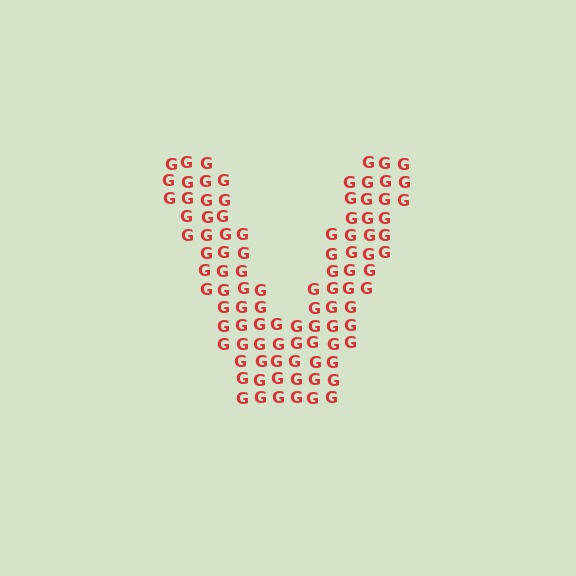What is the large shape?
The large shape is the letter V.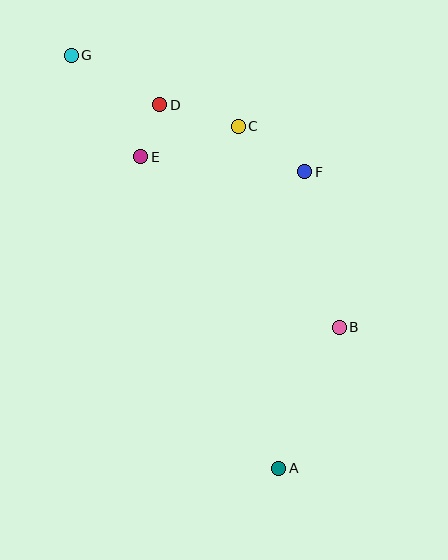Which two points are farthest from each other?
Points A and G are farthest from each other.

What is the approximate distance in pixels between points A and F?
The distance between A and F is approximately 298 pixels.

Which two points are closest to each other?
Points D and E are closest to each other.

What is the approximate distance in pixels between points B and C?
The distance between B and C is approximately 225 pixels.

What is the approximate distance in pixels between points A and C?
The distance between A and C is approximately 344 pixels.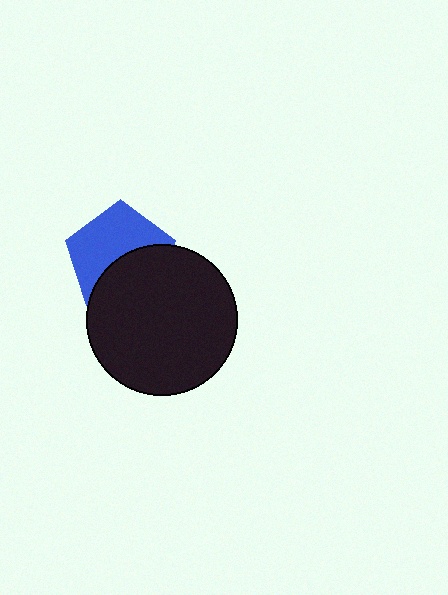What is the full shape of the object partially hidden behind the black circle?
The partially hidden object is a blue pentagon.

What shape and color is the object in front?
The object in front is a black circle.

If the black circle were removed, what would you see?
You would see the complete blue pentagon.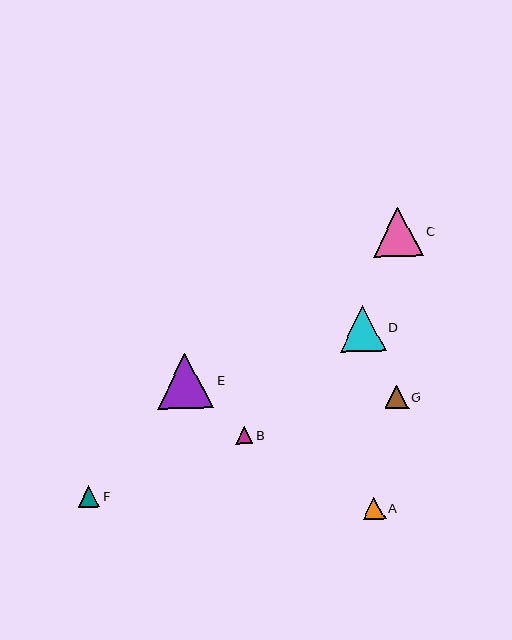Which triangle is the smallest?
Triangle B is the smallest with a size of approximately 17 pixels.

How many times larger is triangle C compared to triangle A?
Triangle C is approximately 2.2 times the size of triangle A.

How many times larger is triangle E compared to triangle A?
Triangle E is approximately 2.5 times the size of triangle A.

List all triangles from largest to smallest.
From largest to smallest: E, C, D, G, A, F, B.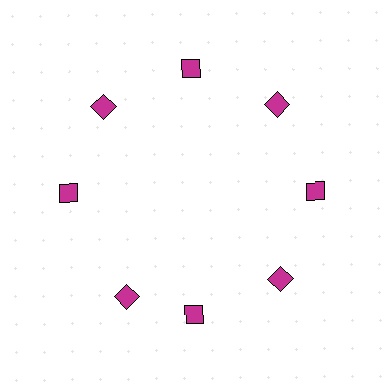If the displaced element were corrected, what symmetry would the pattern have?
It would have 8-fold rotational symmetry — the pattern would map onto itself every 45 degrees.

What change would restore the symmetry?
The symmetry would be restored by rotating it back into even spacing with its neighbors so that all 8 diamonds sit at equal angles and equal distance from the center.